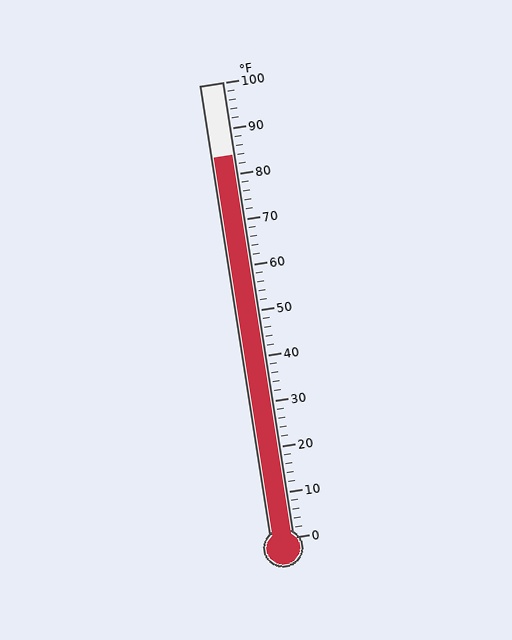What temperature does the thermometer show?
The thermometer shows approximately 84°F.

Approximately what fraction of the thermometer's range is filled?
The thermometer is filled to approximately 85% of its range.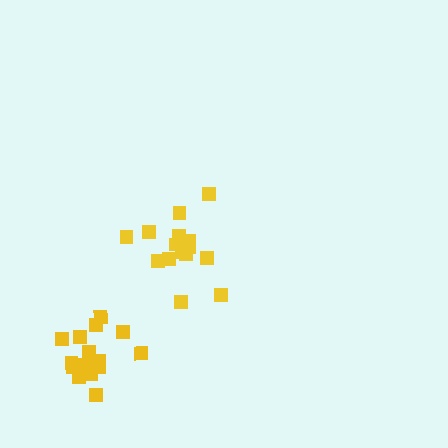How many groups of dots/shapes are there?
There are 2 groups.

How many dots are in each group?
Group 1: 17 dots, Group 2: 16 dots (33 total).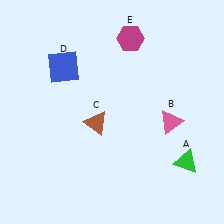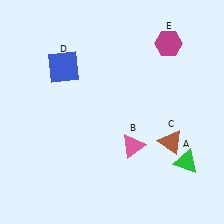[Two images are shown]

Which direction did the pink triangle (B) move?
The pink triangle (B) moved left.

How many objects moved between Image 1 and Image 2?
3 objects moved between the two images.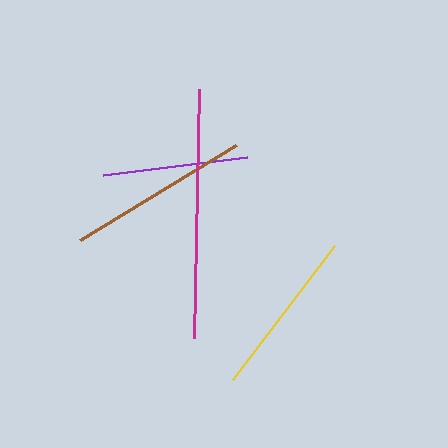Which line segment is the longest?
The magenta line is the longest at approximately 249 pixels.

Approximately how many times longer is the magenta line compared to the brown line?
The magenta line is approximately 1.4 times the length of the brown line.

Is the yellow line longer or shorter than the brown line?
The brown line is longer than the yellow line.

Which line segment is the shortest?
The purple line is the shortest at approximately 146 pixels.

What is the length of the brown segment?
The brown segment is approximately 182 pixels long.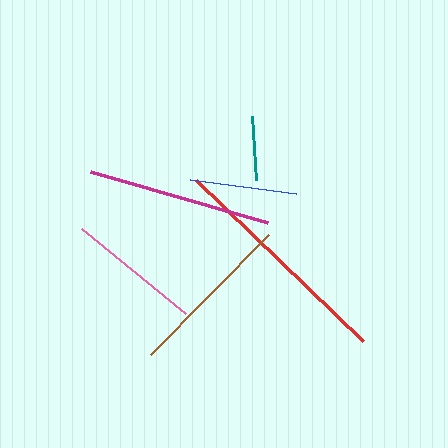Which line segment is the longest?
The red line is the longest at approximately 232 pixels.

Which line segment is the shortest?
The teal line is the shortest at approximately 64 pixels.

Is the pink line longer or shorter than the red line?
The red line is longer than the pink line.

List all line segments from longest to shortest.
From longest to shortest: red, magenta, brown, pink, blue, teal.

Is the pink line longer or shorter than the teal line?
The pink line is longer than the teal line.